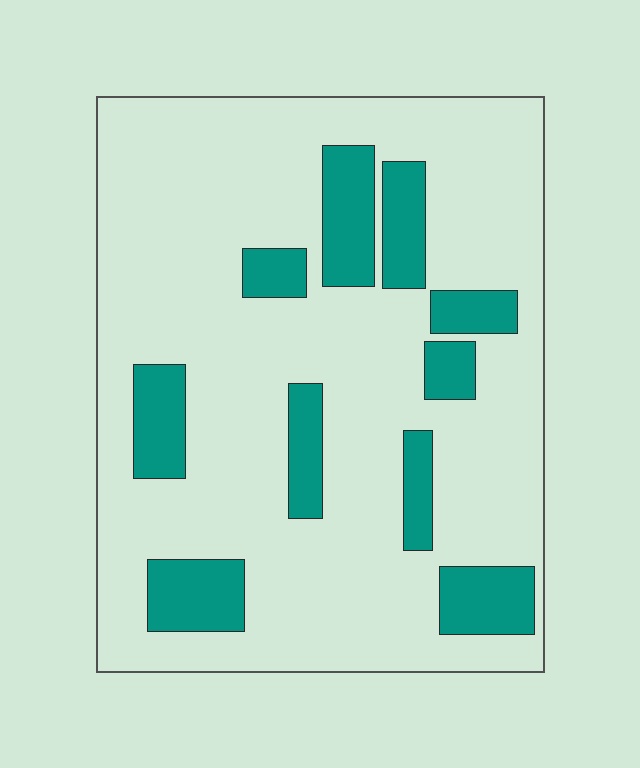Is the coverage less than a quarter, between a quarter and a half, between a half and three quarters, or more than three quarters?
Less than a quarter.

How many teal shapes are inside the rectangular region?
10.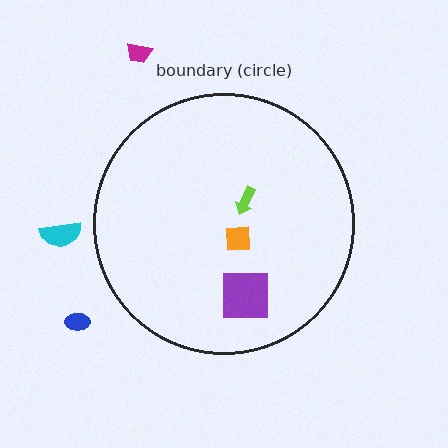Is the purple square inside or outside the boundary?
Inside.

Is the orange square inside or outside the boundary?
Inside.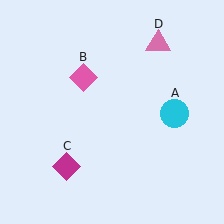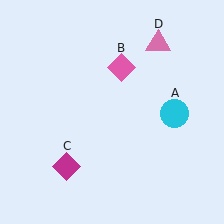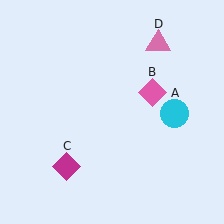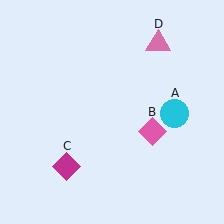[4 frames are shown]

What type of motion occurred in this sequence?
The pink diamond (object B) rotated clockwise around the center of the scene.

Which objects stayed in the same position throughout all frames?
Cyan circle (object A) and magenta diamond (object C) and pink triangle (object D) remained stationary.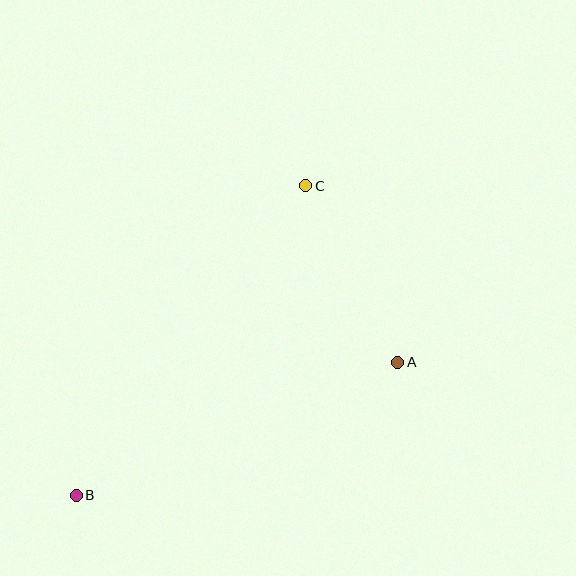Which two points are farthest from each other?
Points B and C are farthest from each other.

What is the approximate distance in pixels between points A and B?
The distance between A and B is approximately 348 pixels.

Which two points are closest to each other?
Points A and C are closest to each other.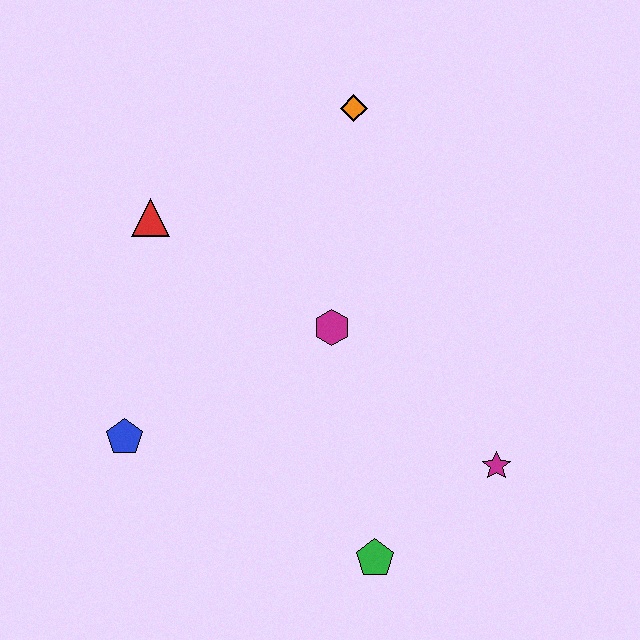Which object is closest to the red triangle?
The magenta hexagon is closest to the red triangle.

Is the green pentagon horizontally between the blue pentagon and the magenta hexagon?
No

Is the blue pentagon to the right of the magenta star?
No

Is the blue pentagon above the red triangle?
No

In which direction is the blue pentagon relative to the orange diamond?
The blue pentagon is below the orange diamond.